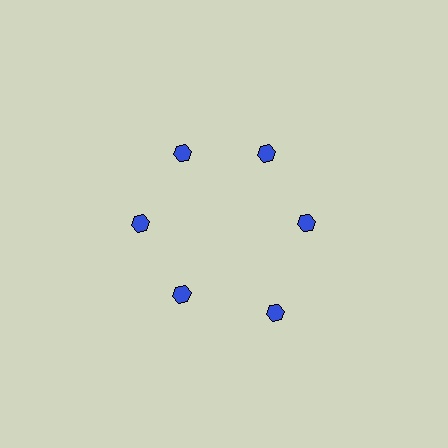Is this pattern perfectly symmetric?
No. The 6 blue hexagons are arranged in a ring, but one element near the 5 o'clock position is pushed outward from the center, breaking the 6-fold rotational symmetry.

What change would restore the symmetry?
The symmetry would be restored by moving it inward, back onto the ring so that all 6 hexagons sit at equal angles and equal distance from the center.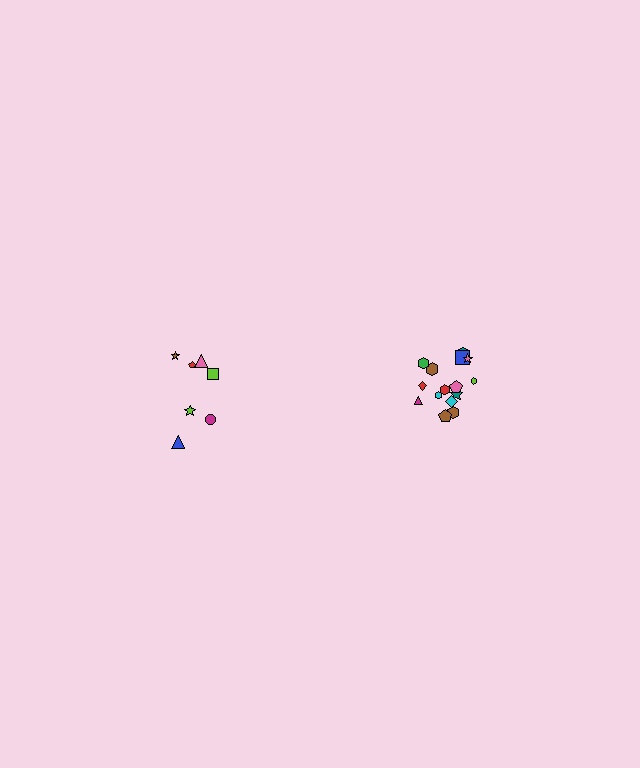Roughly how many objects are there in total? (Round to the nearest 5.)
Roughly 20 objects in total.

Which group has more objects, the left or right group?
The right group.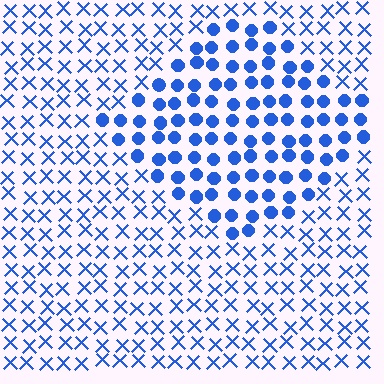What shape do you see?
I see a diamond.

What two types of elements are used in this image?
The image uses circles inside the diamond region and X marks outside it.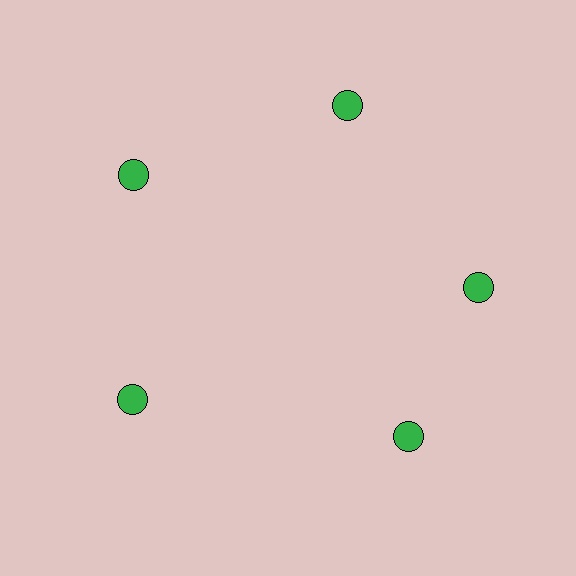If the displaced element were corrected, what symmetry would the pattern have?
It would have 5-fold rotational symmetry — the pattern would map onto itself every 72 degrees.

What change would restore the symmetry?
The symmetry would be restored by rotating it back into even spacing with its neighbors so that all 5 circles sit at equal angles and equal distance from the center.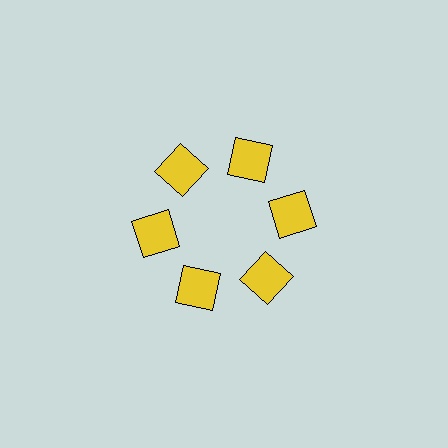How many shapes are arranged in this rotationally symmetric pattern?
There are 6 shapes, arranged in 6 groups of 1.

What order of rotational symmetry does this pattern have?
This pattern has 6-fold rotational symmetry.